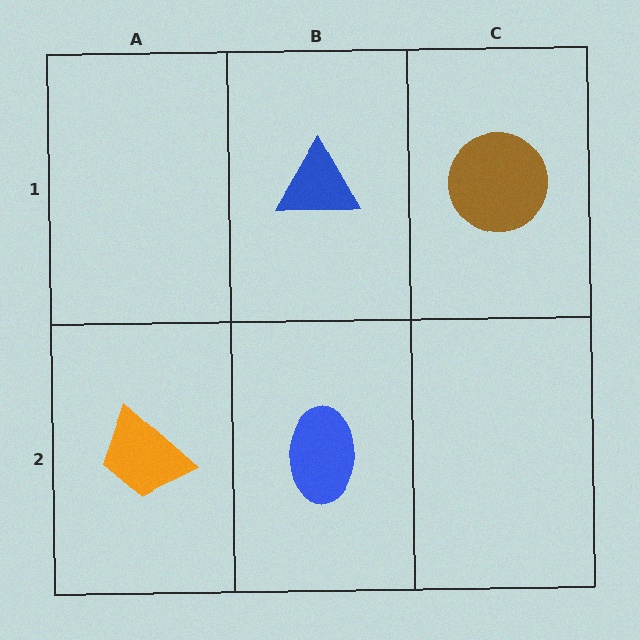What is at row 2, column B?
A blue ellipse.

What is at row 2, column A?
An orange trapezoid.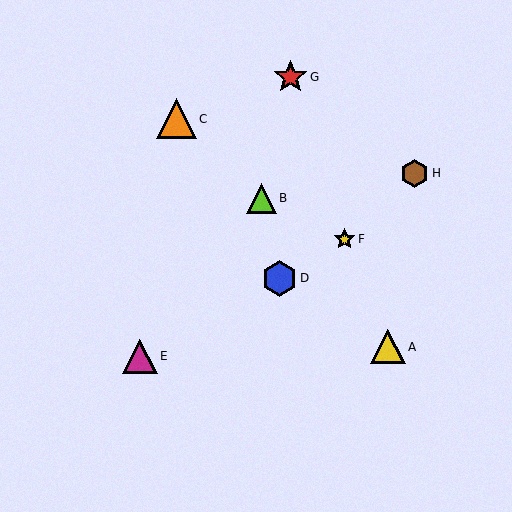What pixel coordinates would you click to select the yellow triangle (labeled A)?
Click at (388, 347) to select the yellow triangle A.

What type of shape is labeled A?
Shape A is a yellow triangle.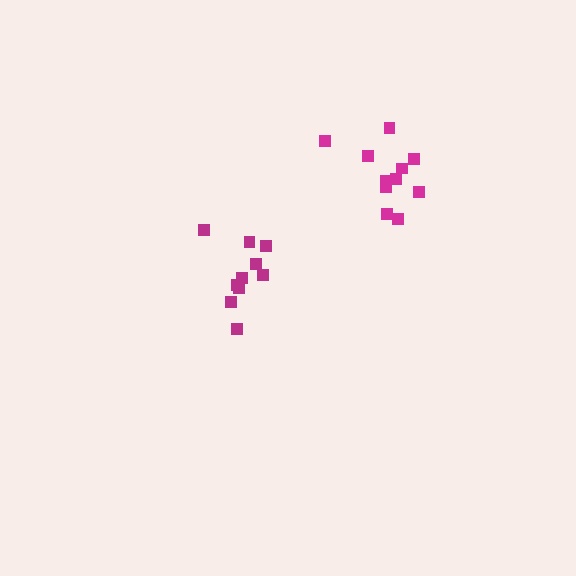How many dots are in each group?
Group 1: 11 dots, Group 2: 10 dots (21 total).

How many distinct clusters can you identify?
There are 2 distinct clusters.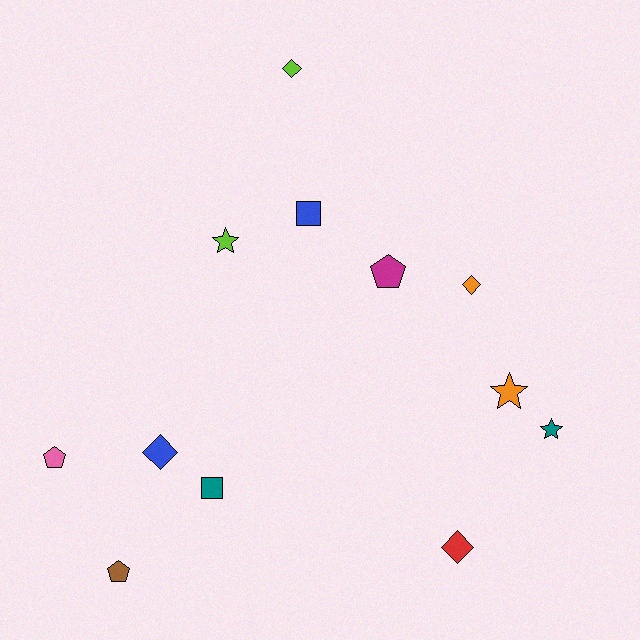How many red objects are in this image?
There is 1 red object.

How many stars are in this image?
There are 3 stars.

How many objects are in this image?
There are 12 objects.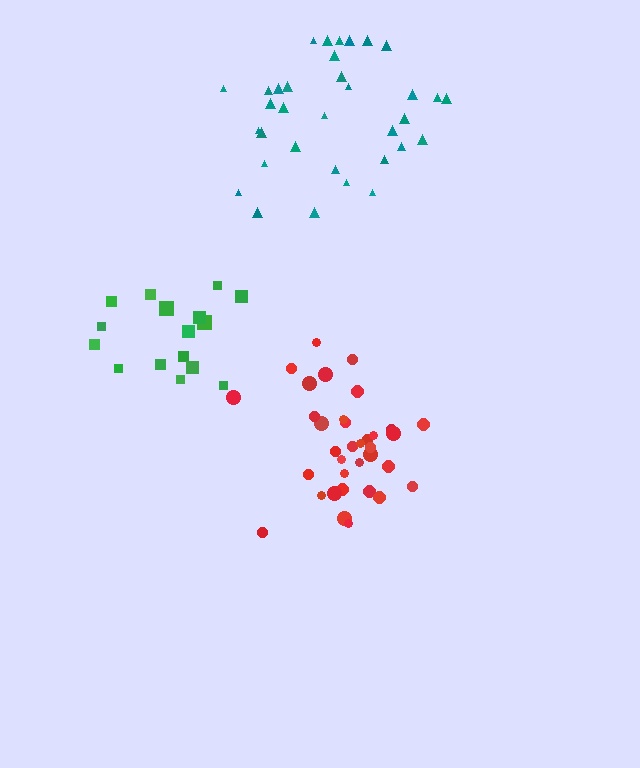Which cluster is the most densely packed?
Red.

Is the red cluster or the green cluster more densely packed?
Red.